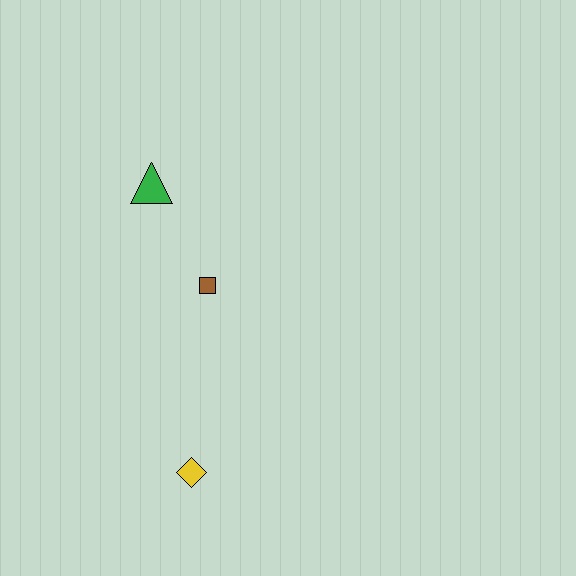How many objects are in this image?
There are 3 objects.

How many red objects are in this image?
There are no red objects.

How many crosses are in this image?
There are no crosses.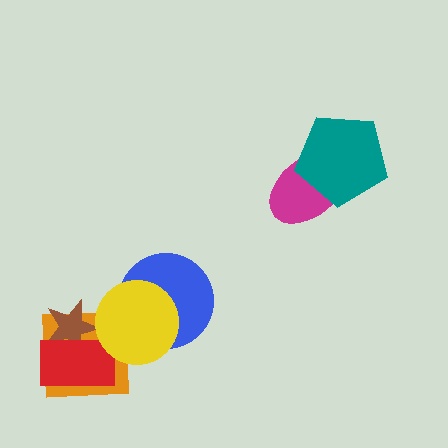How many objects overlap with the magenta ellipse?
1 object overlaps with the magenta ellipse.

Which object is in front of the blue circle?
The yellow circle is in front of the blue circle.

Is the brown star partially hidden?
Yes, it is partially covered by another shape.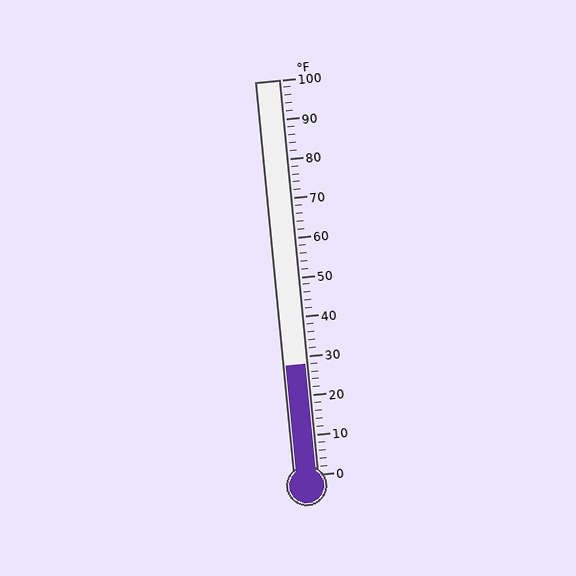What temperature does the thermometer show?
The thermometer shows approximately 28°F.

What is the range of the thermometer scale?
The thermometer scale ranges from 0°F to 100°F.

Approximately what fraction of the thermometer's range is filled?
The thermometer is filled to approximately 30% of its range.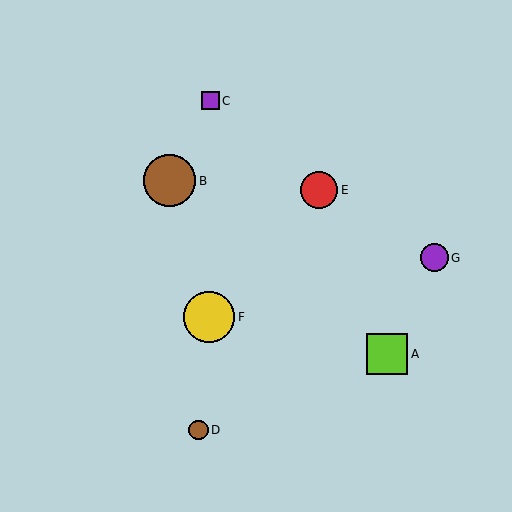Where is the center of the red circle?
The center of the red circle is at (319, 190).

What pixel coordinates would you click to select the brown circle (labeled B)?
Click at (170, 181) to select the brown circle B.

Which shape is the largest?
The brown circle (labeled B) is the largest.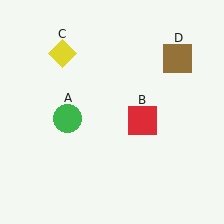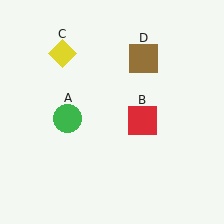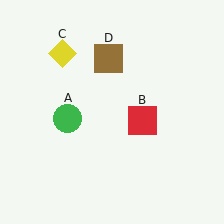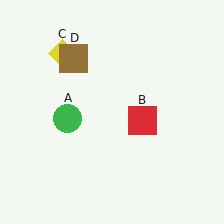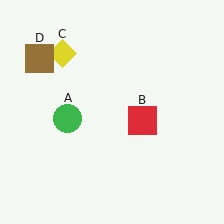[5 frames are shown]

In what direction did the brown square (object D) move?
The brown square (object D) moved left.